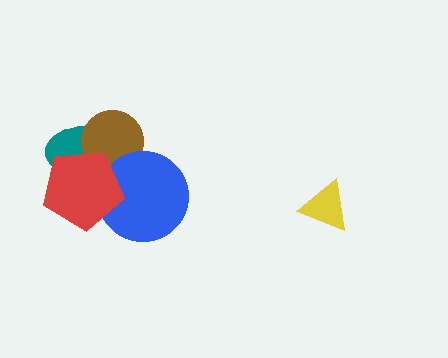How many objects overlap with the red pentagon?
4 objects overlap with the red pentagon.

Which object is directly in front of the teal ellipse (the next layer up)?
The brown circle is directly in front of the teal ellipse.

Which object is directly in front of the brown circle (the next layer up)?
The blue circle is directly in front of the brown circle.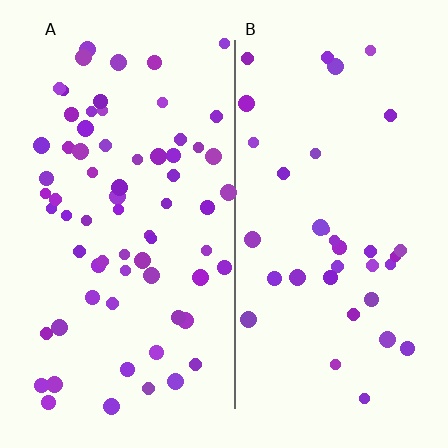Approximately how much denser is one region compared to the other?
Approximately 1.9× — region A over region B.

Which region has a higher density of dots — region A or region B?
A (the left).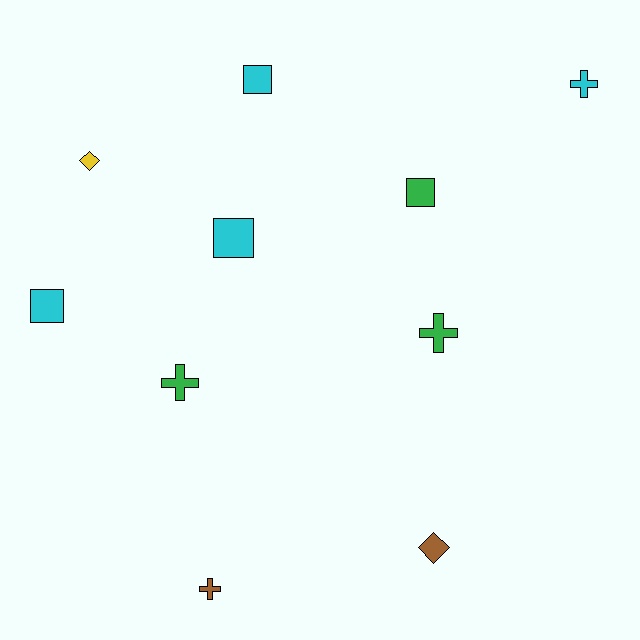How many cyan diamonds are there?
There are no cyan diamonds.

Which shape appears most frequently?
Cross, with 4 objects.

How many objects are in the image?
There are 10 objects.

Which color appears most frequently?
Cyan, with 4 objects.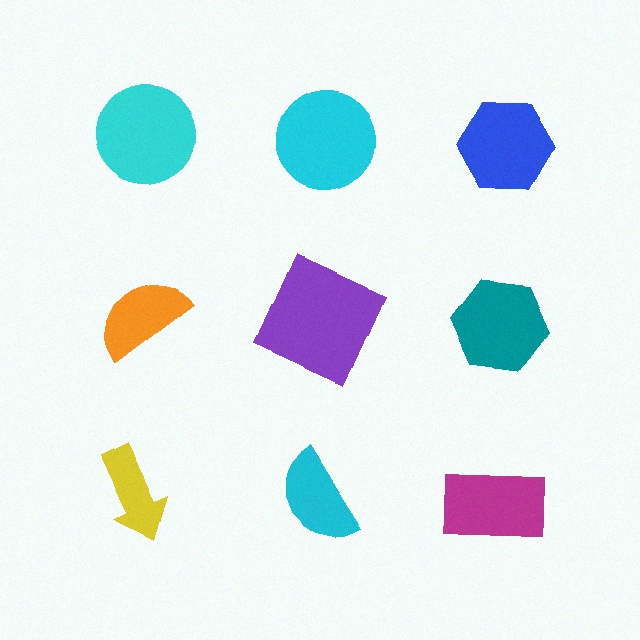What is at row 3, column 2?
A cyan semicircle.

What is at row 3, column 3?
A magenta rectangle.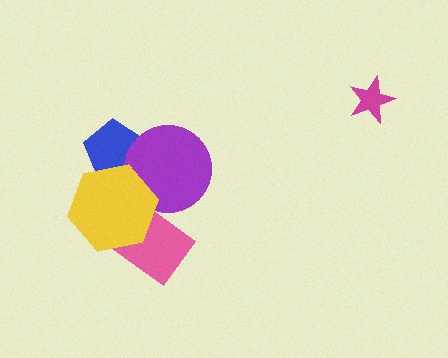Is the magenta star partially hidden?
No, no other shape covers it.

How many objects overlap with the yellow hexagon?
4 objects overlap with the yellow hexagon.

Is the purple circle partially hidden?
Yes, it is partially covered by another shape.